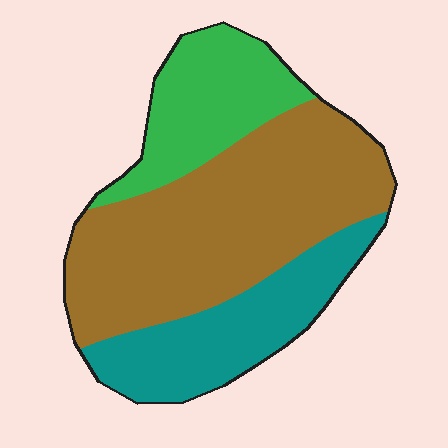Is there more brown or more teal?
Brown.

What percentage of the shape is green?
Green covers roughly 20% of the shape.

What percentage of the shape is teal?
Teal covers around 25% of the shape.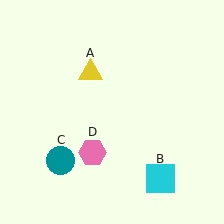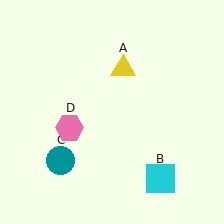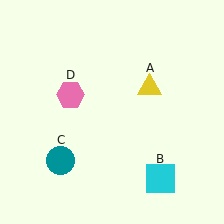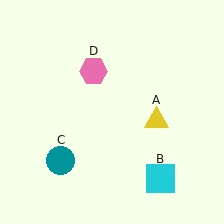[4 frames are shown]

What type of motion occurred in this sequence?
The yellow triangle (object A), pink hexagon (object D) rotated clockwise around the center of the scene.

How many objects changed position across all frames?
2 objects changed position: yellow triangle (object A), pink hexagon (object D).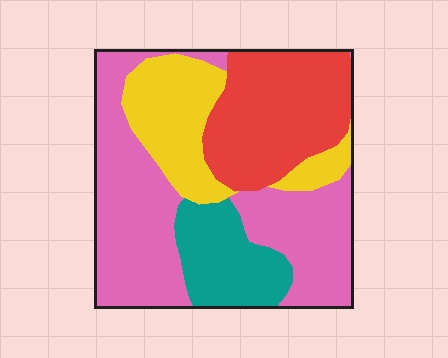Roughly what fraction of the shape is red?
Red covers 25% of the shape.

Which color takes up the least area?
Teal, at roughly 15%.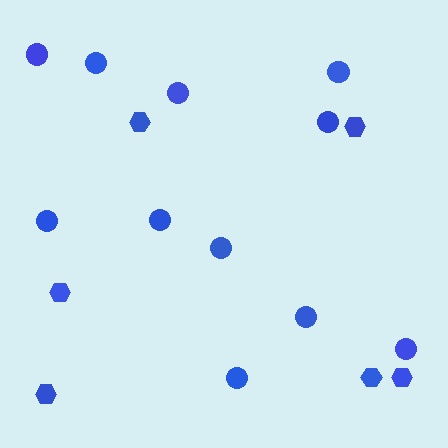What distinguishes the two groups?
There are 2 groups: one group of circles (11) and one group of hexagons (6).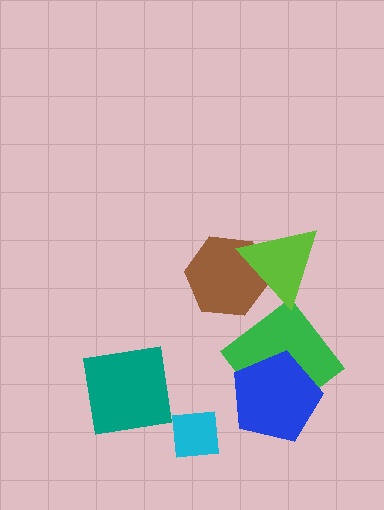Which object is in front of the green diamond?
The blue pentagon is in front of the green diamond.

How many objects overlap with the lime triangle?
1 object overlaps with the lime triangle.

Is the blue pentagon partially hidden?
No, no other shape covers it.